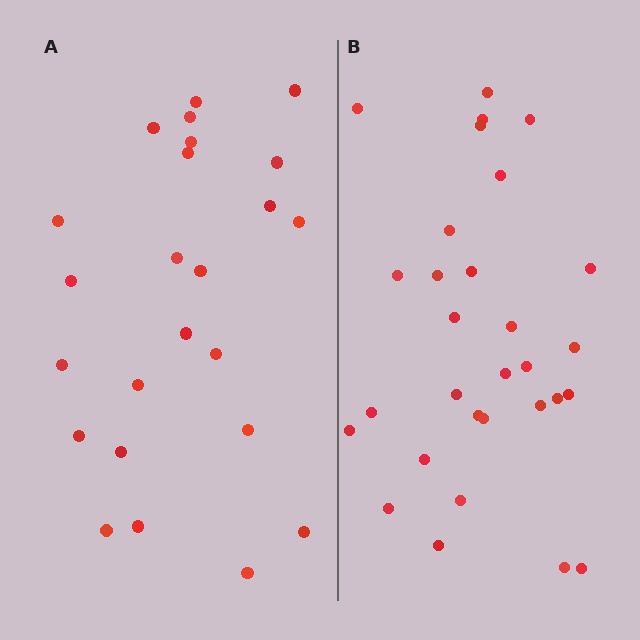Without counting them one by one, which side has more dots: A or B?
Region B (the right region) has more dots.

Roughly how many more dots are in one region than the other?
Region B has about 6 more dots than region A.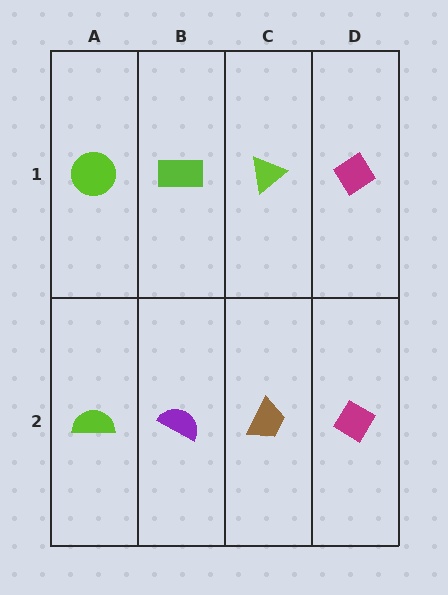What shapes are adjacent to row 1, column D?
A magenta diamond (row 2, column D), a lime triangle (row 1, column C).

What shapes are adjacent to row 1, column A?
A lime semicircle (row 2, column A), a lime rectangle (row 1, column B).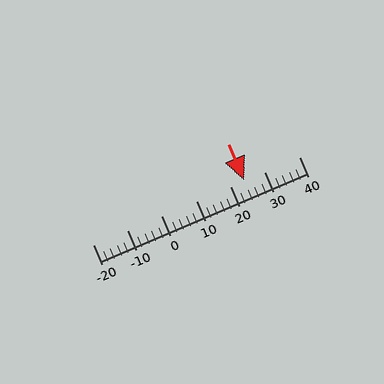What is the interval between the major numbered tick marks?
The major tick marks are spaced 10 units apart.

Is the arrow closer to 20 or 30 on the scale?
The arrow is closer to 20.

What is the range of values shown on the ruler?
The ruler shows values from -20 to 40.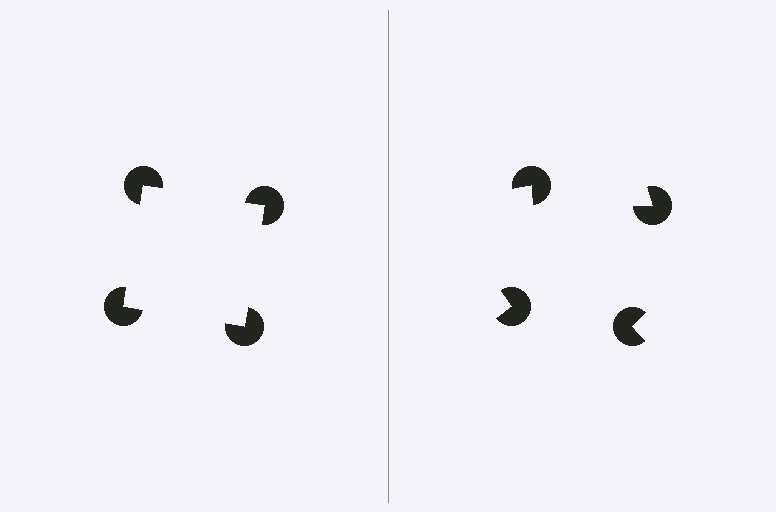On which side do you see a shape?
An illusory square appears on the left side. On the right side the wedge cuts are rotated, so no coherent shape forms.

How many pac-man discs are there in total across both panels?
8 — 4 on each side.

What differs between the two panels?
The pac-man discs are positioned identically on both sides; only the wedge orientations differ. On the left they align to a square; on the right they are misaligned.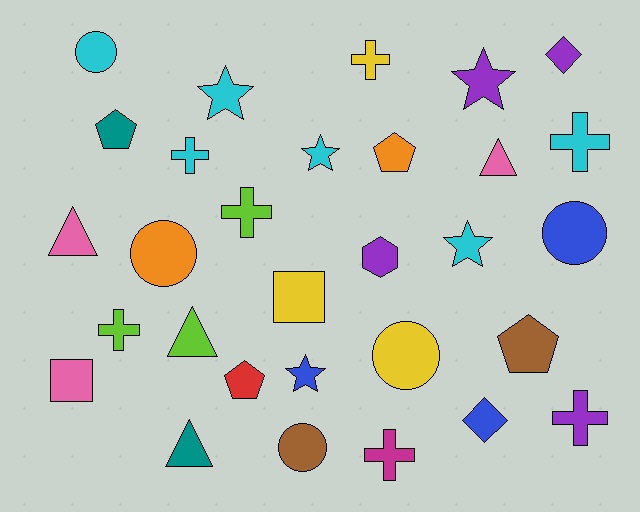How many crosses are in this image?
There are 7 crosses.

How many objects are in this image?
There are 30 objects.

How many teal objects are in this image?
There are 2 teal objects.